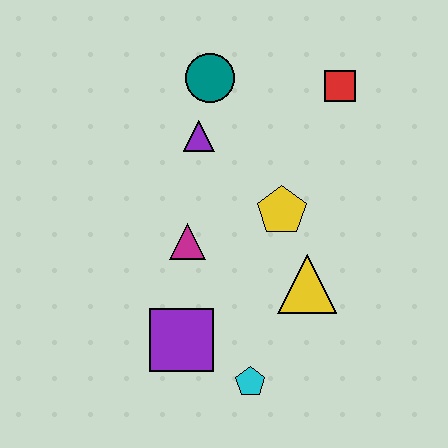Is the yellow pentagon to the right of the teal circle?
Yes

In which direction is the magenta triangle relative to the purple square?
The magenta triangle is above the purple square.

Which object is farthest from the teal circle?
The cyan pentagon is farthest from the teal circle.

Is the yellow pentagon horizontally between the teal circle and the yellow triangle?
Yes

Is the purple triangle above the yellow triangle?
Yes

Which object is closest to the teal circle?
The purple triangle is closest to the teal circle.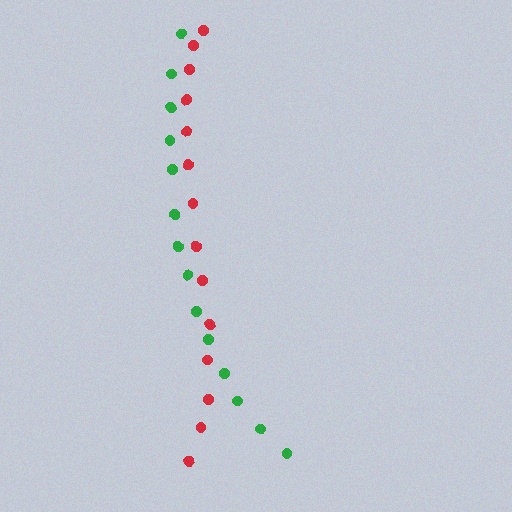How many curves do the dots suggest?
There are 2 distinct paths.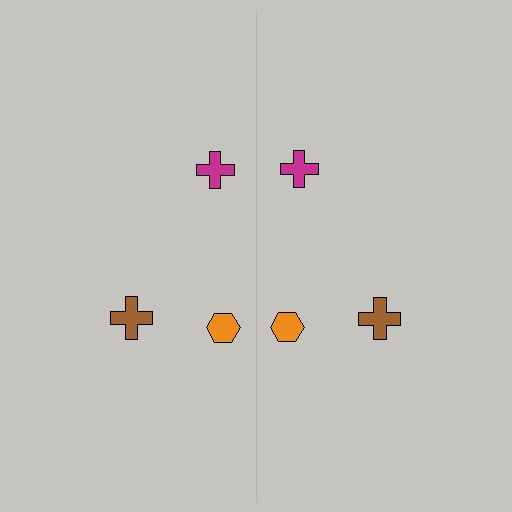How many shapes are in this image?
There are 6 shapes in this image.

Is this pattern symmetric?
Yes, this pattern has bilateral (reflection) symmetry.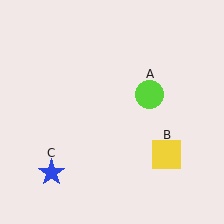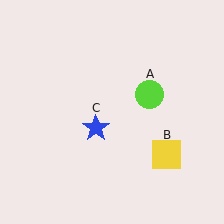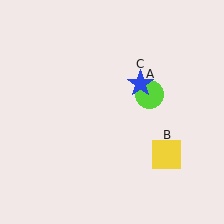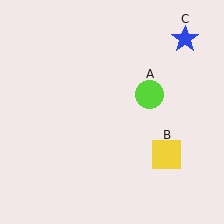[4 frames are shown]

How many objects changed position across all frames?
1 object changed position: blue star (object C).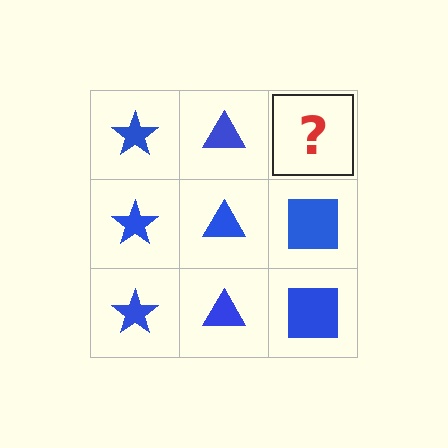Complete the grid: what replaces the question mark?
The question mark should be replaced with a blue square.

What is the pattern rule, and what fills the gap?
The rule is that each column has a consistent shape. The gap should be filled with a blue square.